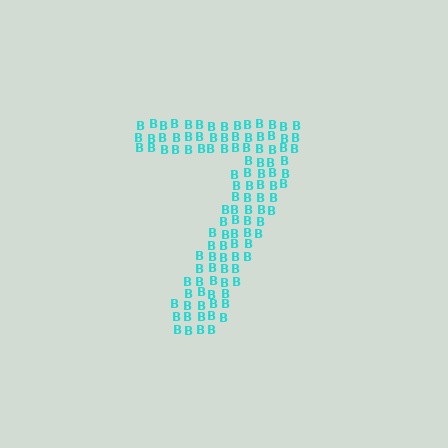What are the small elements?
The small elements are letter B's.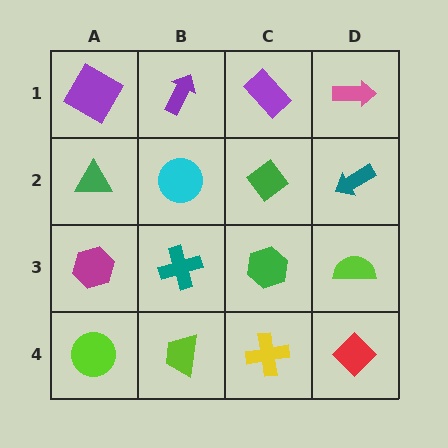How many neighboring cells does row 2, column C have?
4.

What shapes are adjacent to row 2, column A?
A purple square (row 1, column A), a magenta hexagon (row 3, column A), a cyan circle (row 2, column B).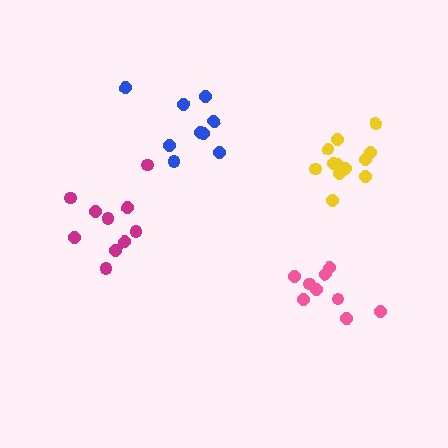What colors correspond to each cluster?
The clusters are colored: pink, magenta, blue, yellow.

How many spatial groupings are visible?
There are 4 spatial groupings.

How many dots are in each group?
Group 1: 9 dots, Group 2: 10 dots, Group 3: 9 dots, Group 4: 12 dots (40 total).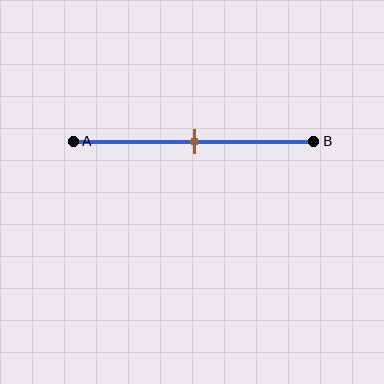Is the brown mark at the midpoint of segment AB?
Yes, the mark is approximately at the midpoint.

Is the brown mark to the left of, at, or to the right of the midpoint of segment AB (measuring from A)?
The brown mark is approximately at the midpoint of segment AB.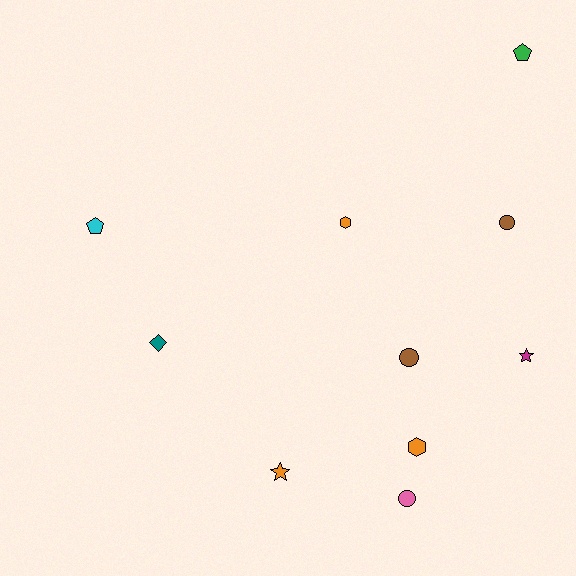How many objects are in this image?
There are 10 objects.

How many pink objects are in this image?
There is 1 pink object.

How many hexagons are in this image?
There are 2 hexagons.